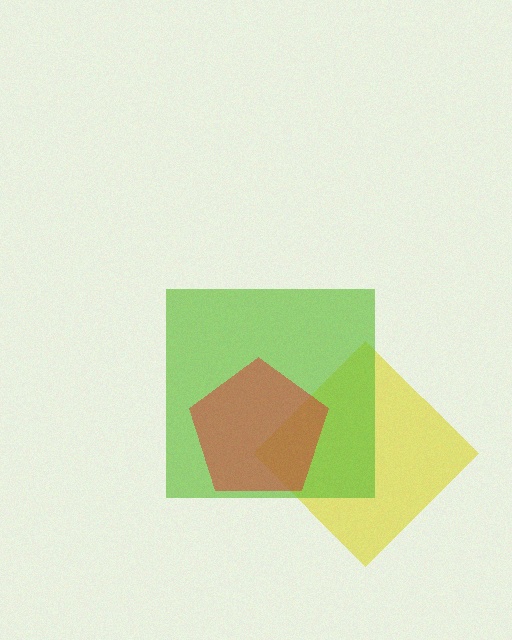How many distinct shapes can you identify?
There are 3 distinct shapes: a yellow diamond, a lime square, a red pentagon.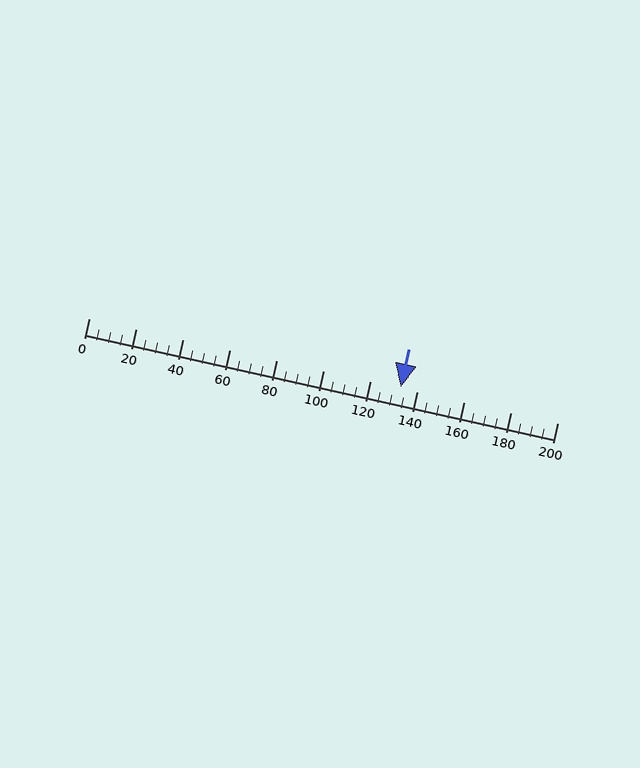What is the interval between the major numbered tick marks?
The major tick marks are spaced 20 units apart.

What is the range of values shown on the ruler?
The ruler shows values from 0 to 200.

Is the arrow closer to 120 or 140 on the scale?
The arrow is closer to 140.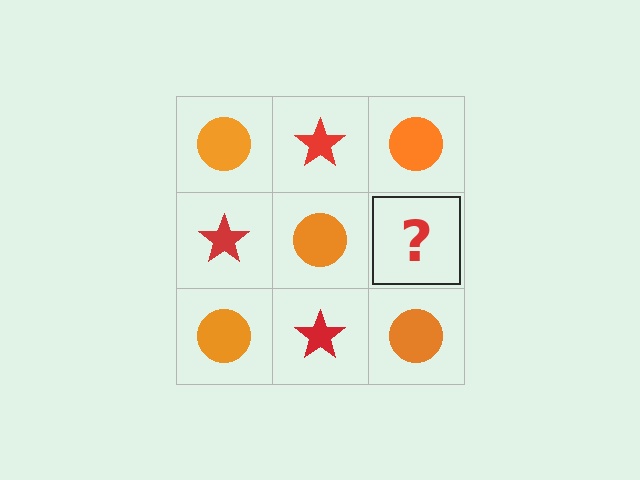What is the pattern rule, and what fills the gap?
The rule is that it alternates orange circle and red star in a checkerboard pattern. The gap should be filled with a red star.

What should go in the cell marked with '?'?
The missing cell should contain a red star.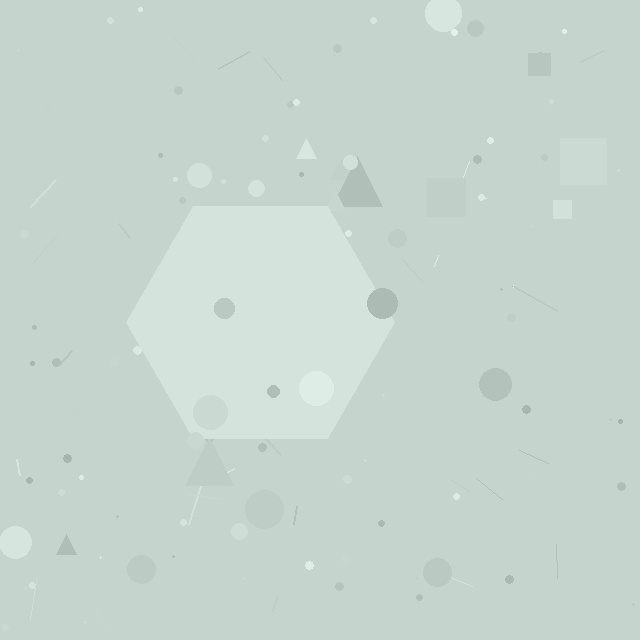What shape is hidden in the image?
A hexagon is hidden in the image.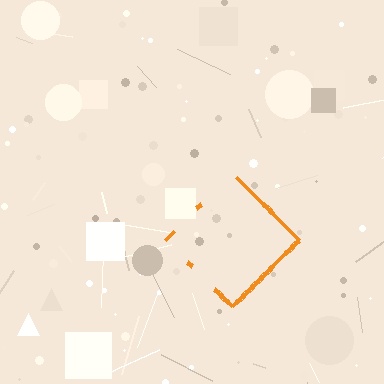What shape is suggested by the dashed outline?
The dashed outline suggests a diamond.